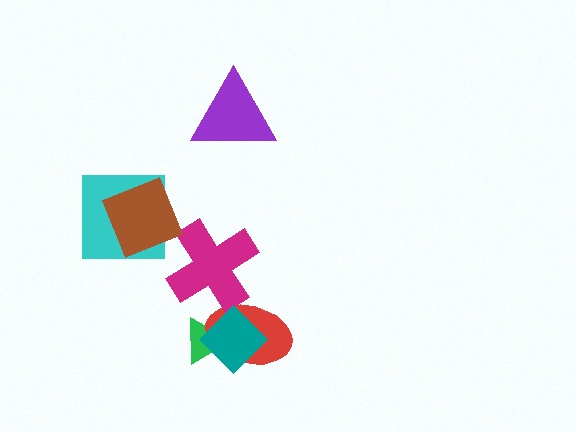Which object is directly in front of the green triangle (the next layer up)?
The red ellipse is directly in front of the green triangle.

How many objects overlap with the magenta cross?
1 object overlaps with the magenta cross.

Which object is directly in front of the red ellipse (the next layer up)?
The magenta cross is directly in front of the red ellipse.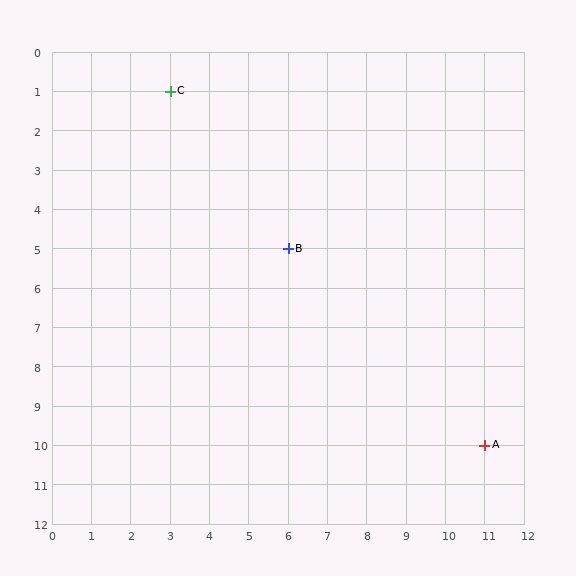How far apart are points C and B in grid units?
Points C and B are 3 columns and 4 rows apart (about 5.0 grid units diagonally).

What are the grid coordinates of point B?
Point B is at grid coordinates (6, 5).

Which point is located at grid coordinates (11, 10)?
Point A is at (11, 10).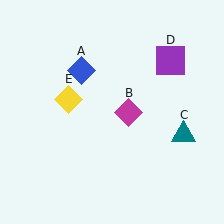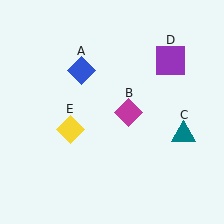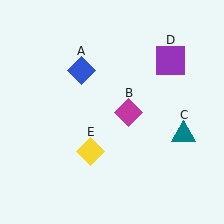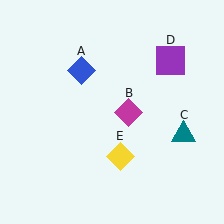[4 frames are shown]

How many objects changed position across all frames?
1 object changed position: yellow diamond (object E).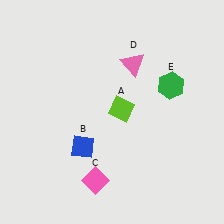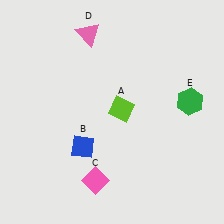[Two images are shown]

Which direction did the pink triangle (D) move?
The pink triangle (D) moved left.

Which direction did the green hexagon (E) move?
The green hexagon (E) moved right.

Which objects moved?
The objects that moved are: the pink triangle (D), the green hexagon (E).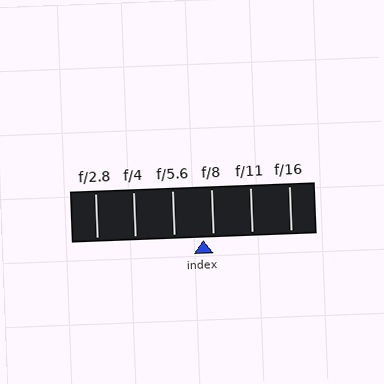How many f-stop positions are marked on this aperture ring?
There are 6 f-stop positions marked.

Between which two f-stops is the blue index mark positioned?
The index mark is between f/5.6 and f/8.